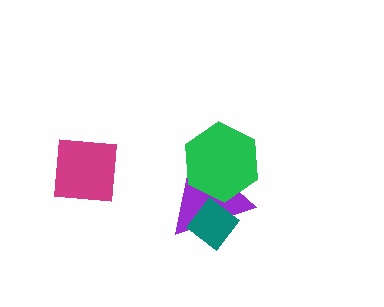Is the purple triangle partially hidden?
Yes, it is partially covered by another shape.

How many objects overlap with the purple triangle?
2 objects overlap with the purple triangle.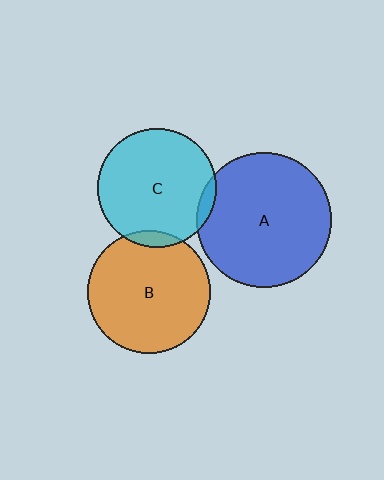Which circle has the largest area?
Circle A (blue).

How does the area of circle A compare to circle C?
Approximately 1.3 times.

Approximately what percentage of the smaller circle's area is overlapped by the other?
Approximately 5%.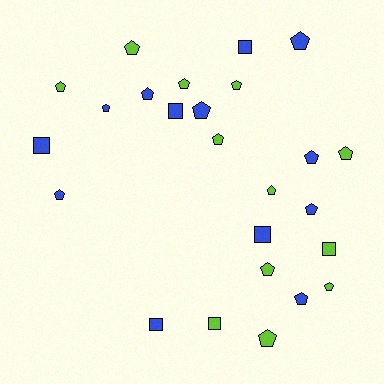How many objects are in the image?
There are 25 objects.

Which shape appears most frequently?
Pentagon, with 18 objects.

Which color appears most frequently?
Blue, with 13 objects.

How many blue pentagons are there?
There are 8 blue pentagons.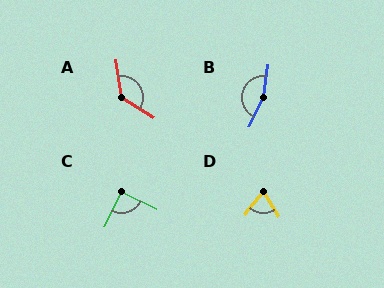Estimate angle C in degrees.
Approximately 90 degrees.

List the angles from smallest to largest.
D (70°), C (90°), A (130°), B (161°).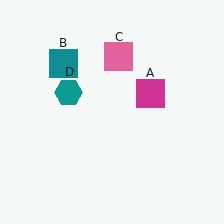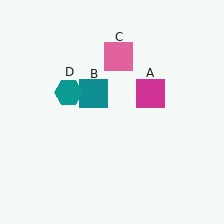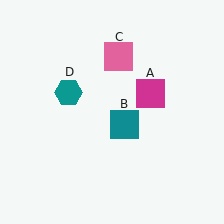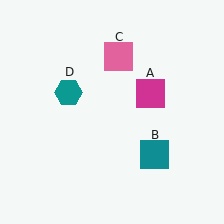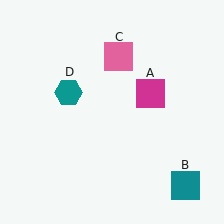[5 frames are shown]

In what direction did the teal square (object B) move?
The teal square (object B) moved down and to the right.